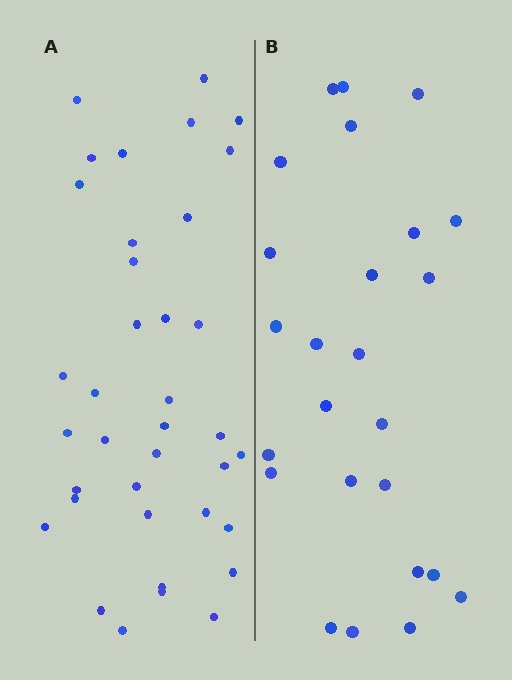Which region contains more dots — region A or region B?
Region A (the left region) has more dots.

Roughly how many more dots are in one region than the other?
Region A has roughly 12 or so more dots than region B.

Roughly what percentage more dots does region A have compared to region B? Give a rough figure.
About 50% more.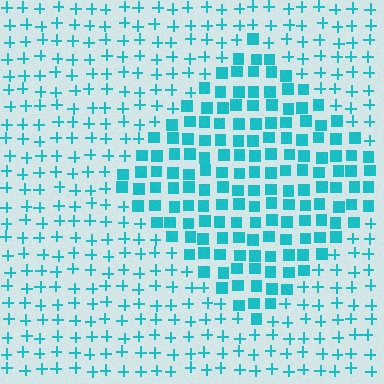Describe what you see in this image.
The image is filled with small cyan elements arranged in a uniform grid. A diamond-shaped region contains squares, while the surrounding area contains plus signs. The boundary is defined purely by the change in element shape.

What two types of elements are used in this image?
The image uses squares inside the diamond region and plus signs outside it.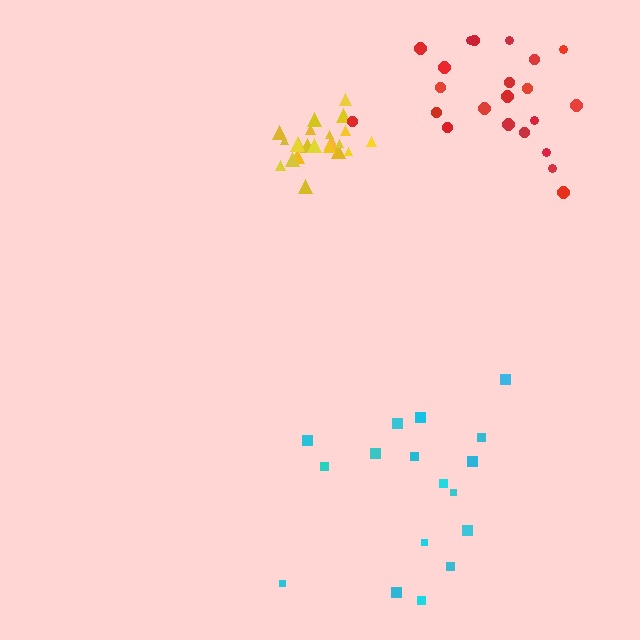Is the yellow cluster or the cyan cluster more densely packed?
Yellow.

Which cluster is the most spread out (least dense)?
Cyan.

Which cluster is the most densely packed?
Yellow.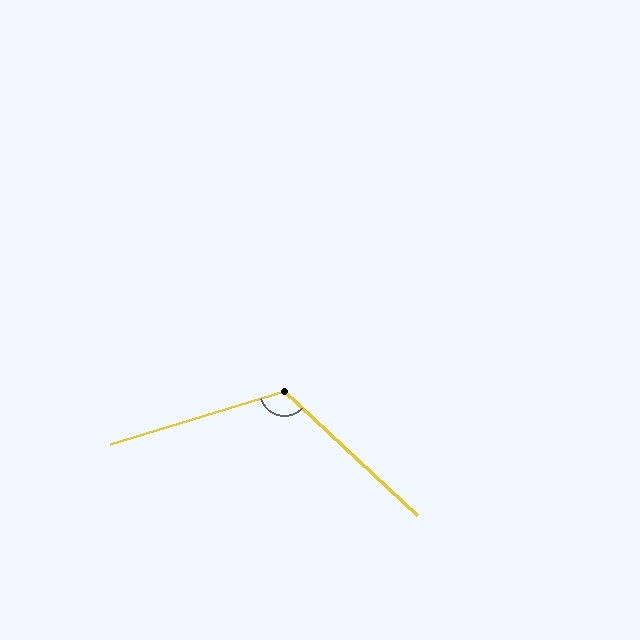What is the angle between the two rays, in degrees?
Approximately 120 degrees.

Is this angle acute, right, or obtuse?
It is obtuse.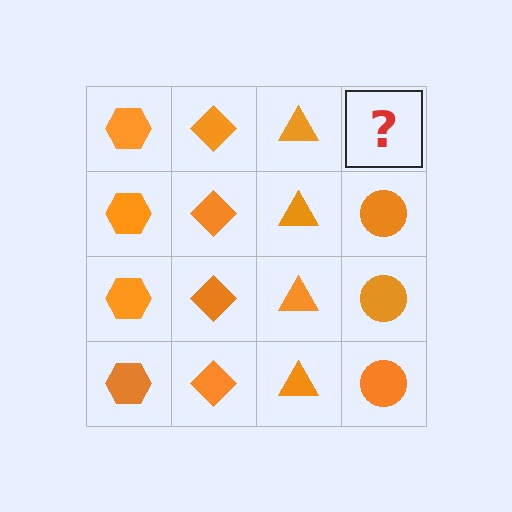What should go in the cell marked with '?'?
The missing cell should contain an orange circle.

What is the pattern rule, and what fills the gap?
The rule is that each column has a consistent shape. The gap should be filled with an orange circle.